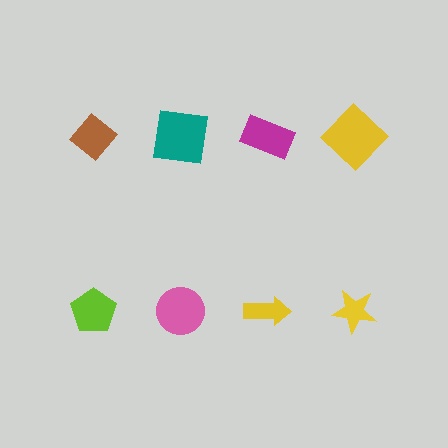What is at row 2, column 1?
A lime pentagon.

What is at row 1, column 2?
A teal square.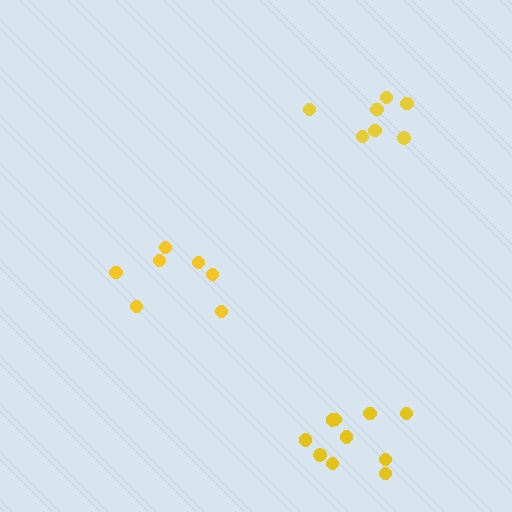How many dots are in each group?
Group 1: 7 dots, Group 2: 10 dots, Group 3: 7 dots (24 total).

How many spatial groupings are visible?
There are 3 spatial groupings.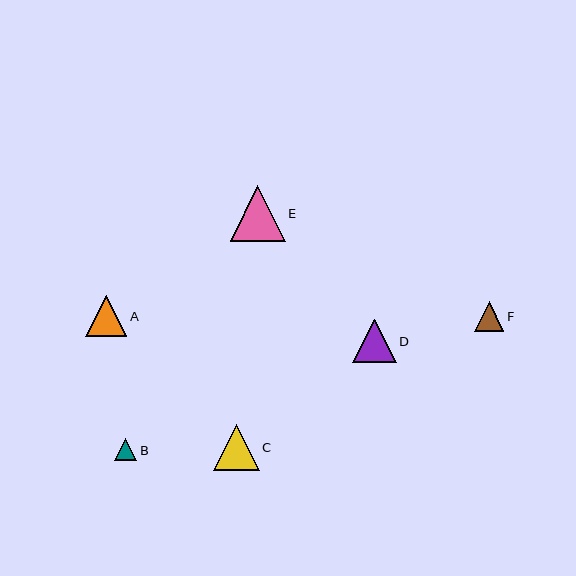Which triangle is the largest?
Triangle E is the largest with a size of approximately 55 pixels.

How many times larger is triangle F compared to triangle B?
Triangle F is approximately 1.3 times the size of triangle B.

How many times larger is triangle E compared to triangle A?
Triangle E is approximately 1.3 times the size of triangle A.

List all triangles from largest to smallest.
From largest to smallest: E, C, D, A, F, B.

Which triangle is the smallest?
Triangle B is the smallest with a size of approximately 22 pixels.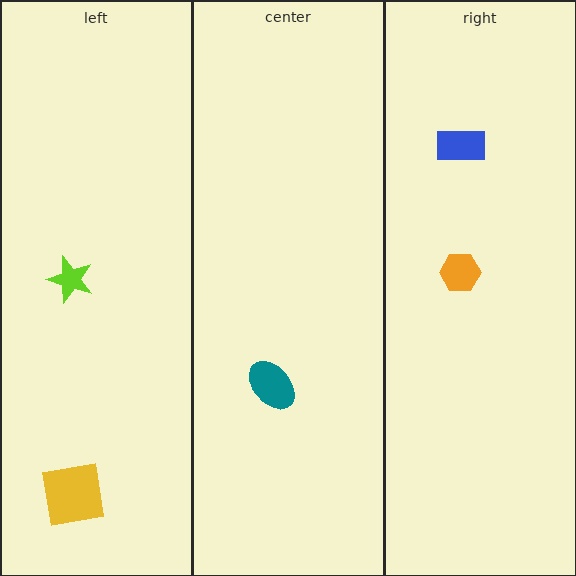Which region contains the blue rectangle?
The right region.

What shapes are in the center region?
The teal ellipse.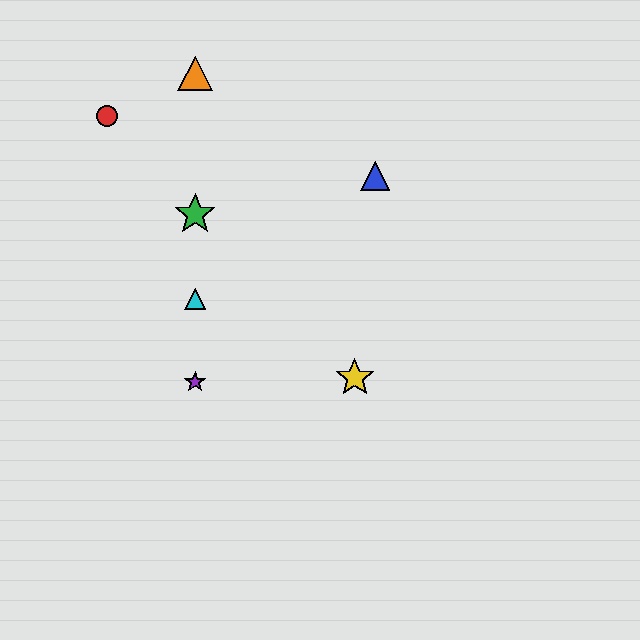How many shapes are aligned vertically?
4 shapes (the green star, the purple star, the orange triangle, the cyan triangle) are aligned vertically.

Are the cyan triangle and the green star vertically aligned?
Yes, both are at x≈195.